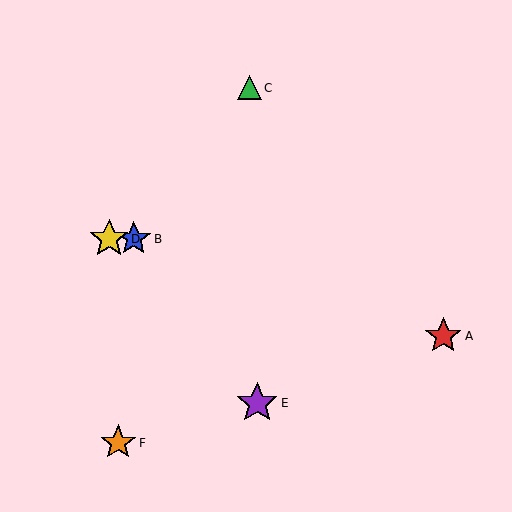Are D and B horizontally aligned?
Yes, both are at y≈239.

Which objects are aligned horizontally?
Objects B, D are aligned horizontally.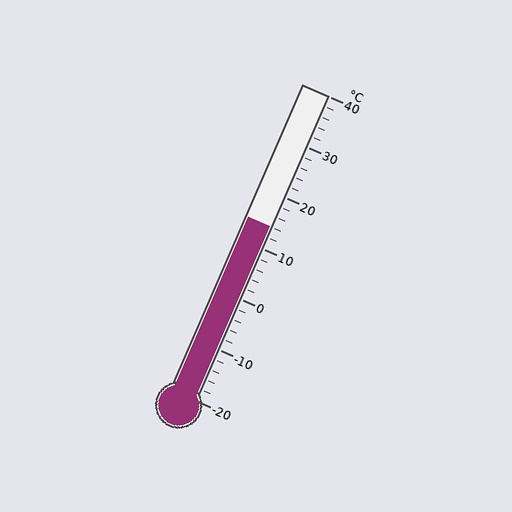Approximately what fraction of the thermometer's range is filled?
The thermometer is filled to approximately 55% of its range.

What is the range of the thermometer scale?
The thermometer scale ranges from -20°C to 40°C.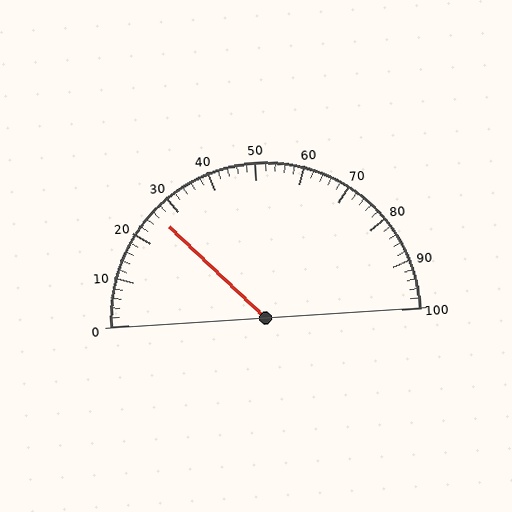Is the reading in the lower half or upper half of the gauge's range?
The reading is in the lower half of the range (0 to 100).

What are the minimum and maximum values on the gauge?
The gauge ranges from 0 to 100.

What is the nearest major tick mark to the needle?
The nearest major tick mark is 30.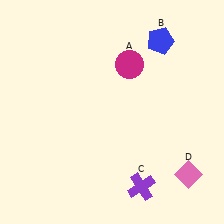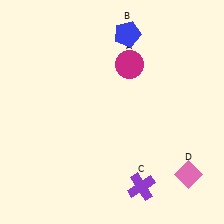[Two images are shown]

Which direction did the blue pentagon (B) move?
The blue pentagon (B) moved left.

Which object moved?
The blue pentagon (B) moved left.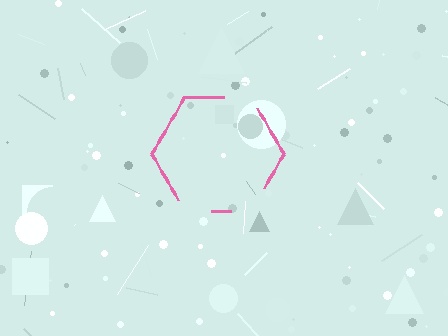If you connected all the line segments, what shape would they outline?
They would outline a hexagon.